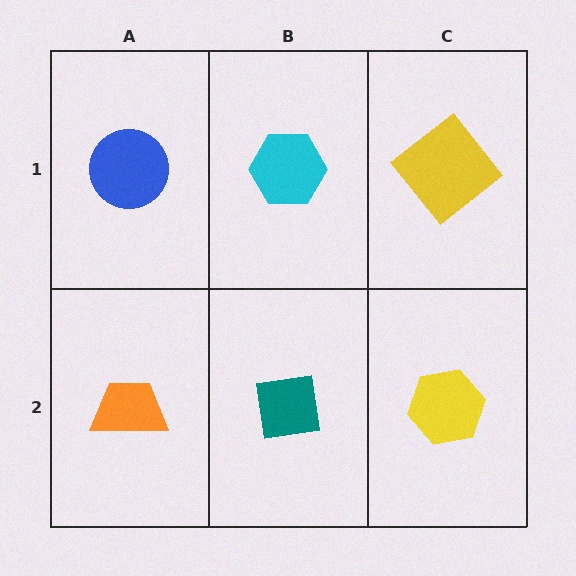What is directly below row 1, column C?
A yellow hexagon.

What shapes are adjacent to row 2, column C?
A yellow diamond (row 1, column C), a teal square (row 2, column B).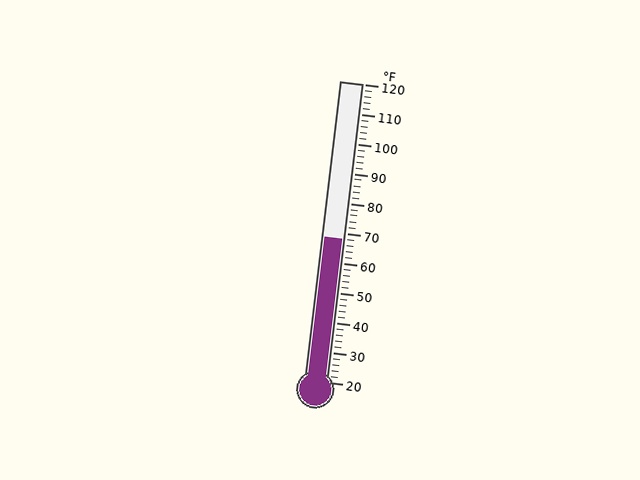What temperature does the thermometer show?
The thermometer shows approximately 68°F.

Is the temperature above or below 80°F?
The temperature is below 80°F.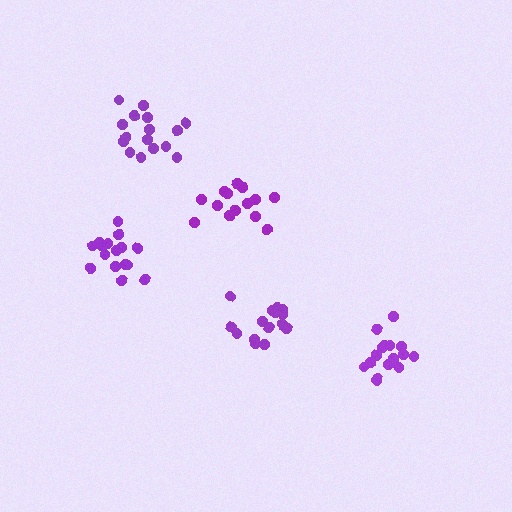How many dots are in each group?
Group 1: 14 dots, Group 2: 16 dots, Group 3: 17 dots, Group 4: 16 dots, Group 5: 16 dots (79 total).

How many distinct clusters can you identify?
There are 5 distinct clusters.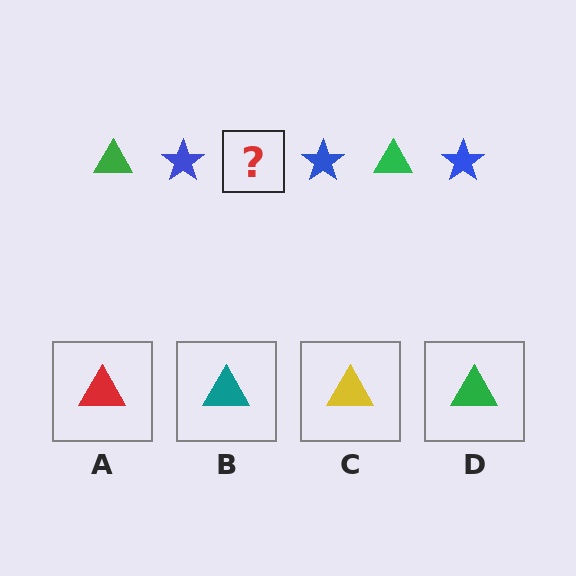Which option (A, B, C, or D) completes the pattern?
D.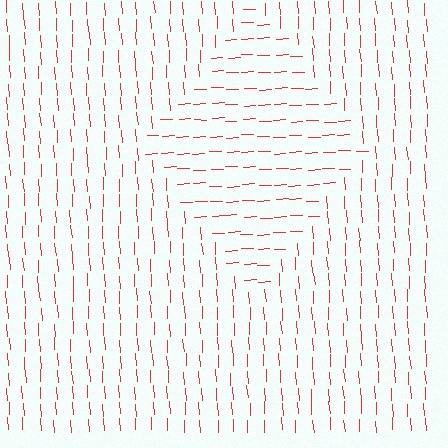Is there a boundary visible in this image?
Yes, there is a texture boundary formed by a change in line orientation.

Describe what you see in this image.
The image is filled with small red line segments. A diamond region in the image has lines oriented differently from the surrounding lines, creating a visible texture boundary.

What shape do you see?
I see a diamond.